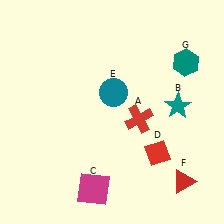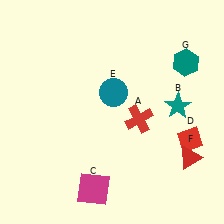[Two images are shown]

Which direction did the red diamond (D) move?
The red diamond (D) moved right.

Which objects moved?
The objects that moved are: the red diamond (D), the red triangle (F).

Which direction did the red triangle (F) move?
The red triangle (F) moved up.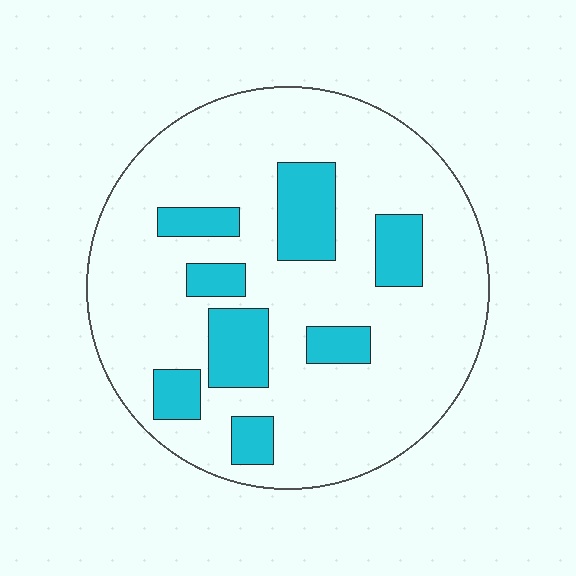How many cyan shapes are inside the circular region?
8.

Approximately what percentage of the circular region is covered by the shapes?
Approximately 20%.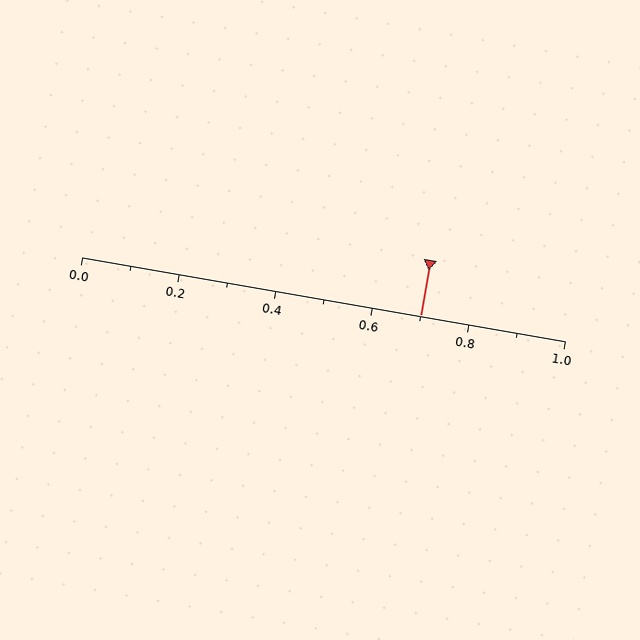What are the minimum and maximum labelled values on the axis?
The axis runs from 0.0 to 1.0.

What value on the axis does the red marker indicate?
The marker indicates approximately 0.7.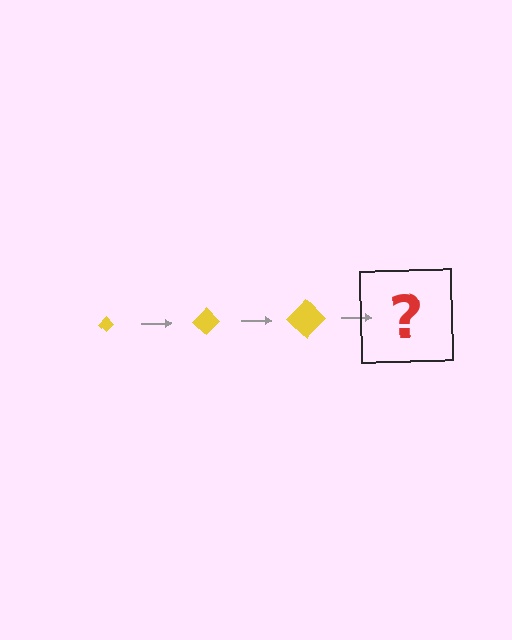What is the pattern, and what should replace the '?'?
The pattern is that the diamond gets progressively larger each step. The '?' should be a yellow diamond, larger than the previous one.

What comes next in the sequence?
The next element should be a yellow diamond, larger than the previous one.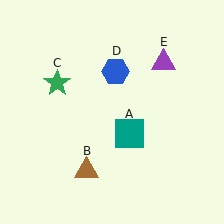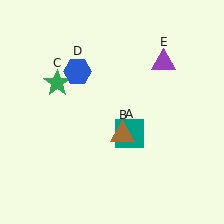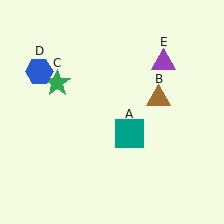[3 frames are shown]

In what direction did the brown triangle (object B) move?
The brown triangle (object B) moved up and to the right.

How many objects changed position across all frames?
2 objects changed position: brown triangle (object B), blue hexagon (object D).